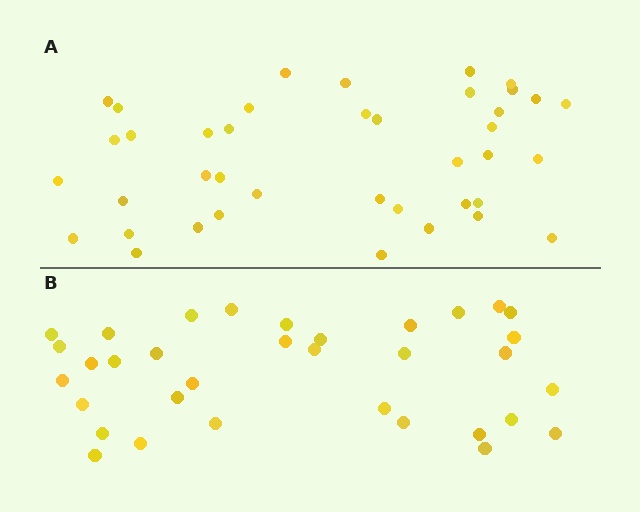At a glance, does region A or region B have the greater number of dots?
Region A (the top region) has more dots.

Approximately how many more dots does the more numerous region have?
Region A has about 6 more dots than region B.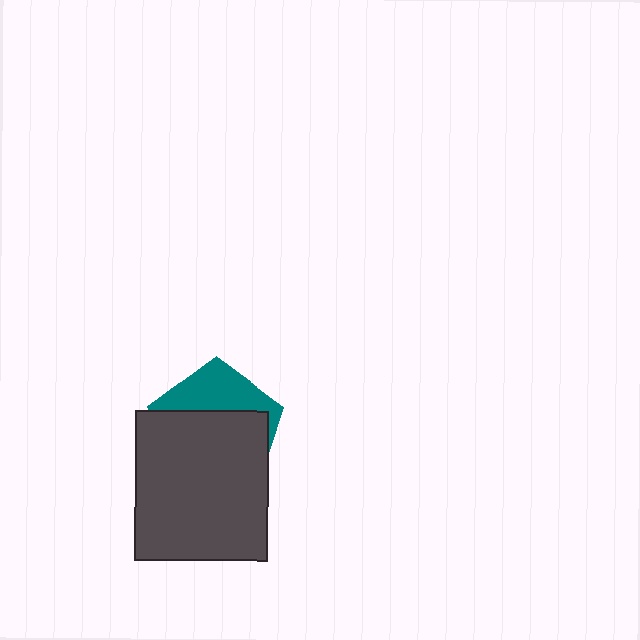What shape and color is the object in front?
The object in front is a dark gray rectangle.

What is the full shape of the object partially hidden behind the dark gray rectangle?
The partially hidden object is a teal pentagon.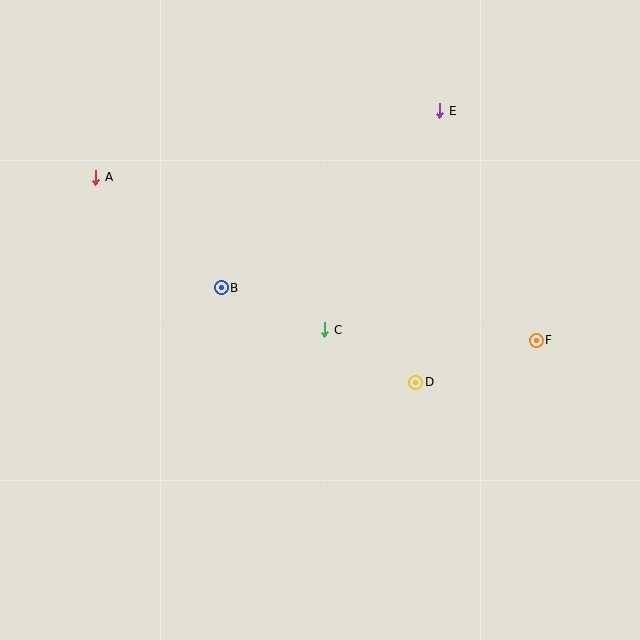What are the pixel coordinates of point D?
Point D is at (416, 382).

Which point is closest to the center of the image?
Point C at (325, 330) is closest to the center.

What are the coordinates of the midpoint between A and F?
The midpoint between A and F is at (316, 259).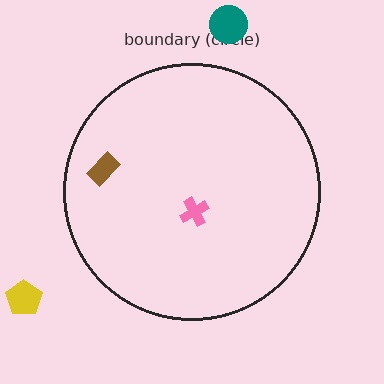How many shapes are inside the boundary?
2 inside, 2 outside.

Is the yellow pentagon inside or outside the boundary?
Outside.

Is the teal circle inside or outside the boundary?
Outside.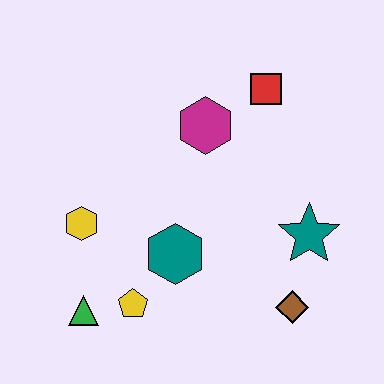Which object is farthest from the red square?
The green triangle is farthest from the red square.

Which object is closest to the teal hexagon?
The yellow pentagon is closest to the teal hexagon.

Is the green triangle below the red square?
Yes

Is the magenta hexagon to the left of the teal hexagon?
No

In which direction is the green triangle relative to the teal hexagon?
The green triangle is to the left of the teal hexagon.